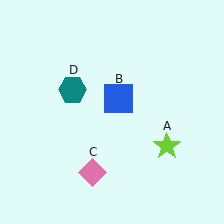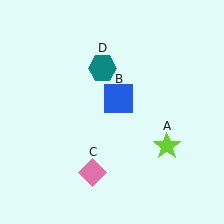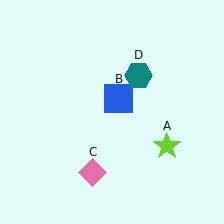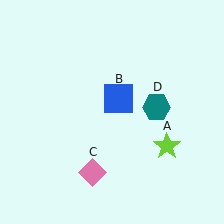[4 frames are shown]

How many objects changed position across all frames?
1 object changed position: teal hexagon (object D).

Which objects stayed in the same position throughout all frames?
Lime star (object A) and blue square (object B) and pink diamond (object C) remained stationary.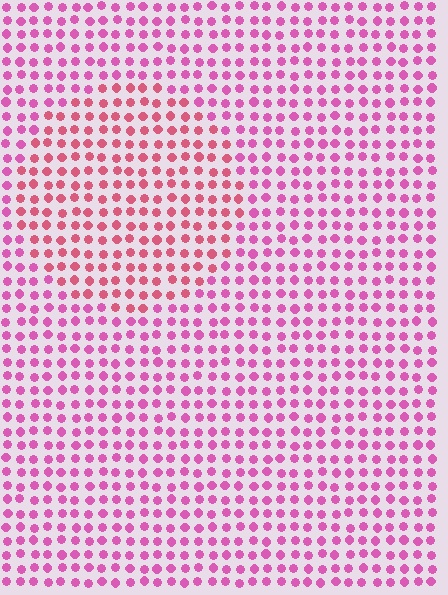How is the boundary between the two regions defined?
The boundary is defined purely by a slight shift in hue (about 27 degrees). Spacing, size, and orientation are identical on both sides.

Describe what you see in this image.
The image is filled with small pink elements in a uniform arrangement. A circle-shaped region is visible where the elements are tinted to a slightly different hue, forming a subtle color boundary.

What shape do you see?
I see a circle.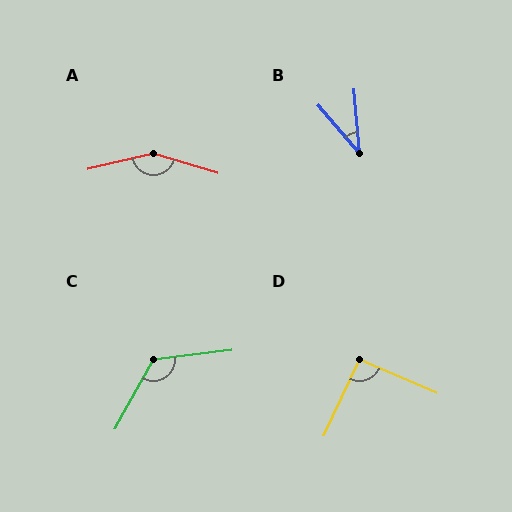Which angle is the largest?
A, at approximately 150 degrees.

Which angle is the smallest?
B, at approximately 35 degrees.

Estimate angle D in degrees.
Approximately 91 degrees.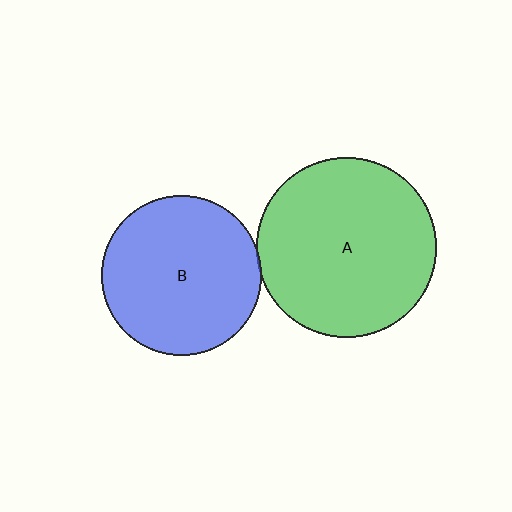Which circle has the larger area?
Circle A (green).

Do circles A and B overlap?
Yes.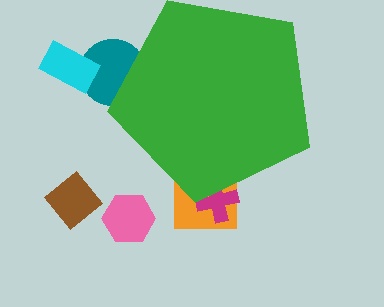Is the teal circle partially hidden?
Yes, the teal circle is partially hidden behind the green pentagon.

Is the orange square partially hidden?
Yes, the orange square is partially hidden behind the green pentagon.